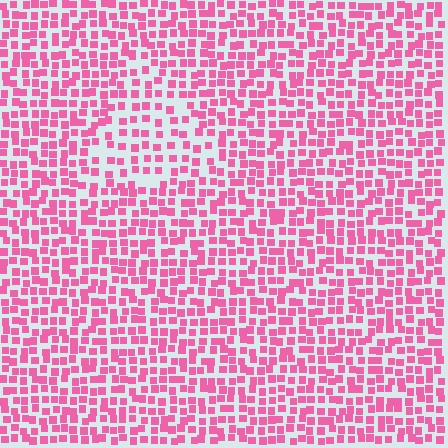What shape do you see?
I see a triangle.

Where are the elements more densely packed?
The elements are more densely packed outside the triangle boundary.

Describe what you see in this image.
The image contains small pink elements arranged at two different densities. A triangle-shaped region is visible where the elements are less densely packed than the surrounding area.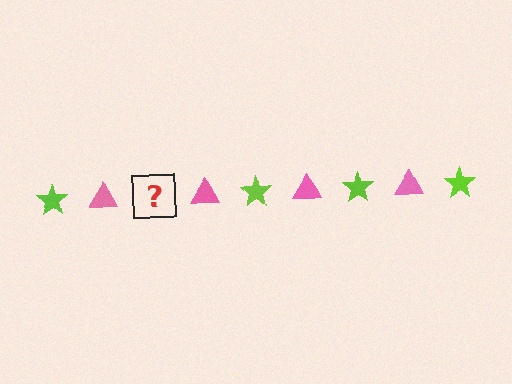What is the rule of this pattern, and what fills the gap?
The rule is that the pattern alternates between lime star and pink triangle. The gap should be filled with a lime star.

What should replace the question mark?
The question mark should be replaced with a lime star.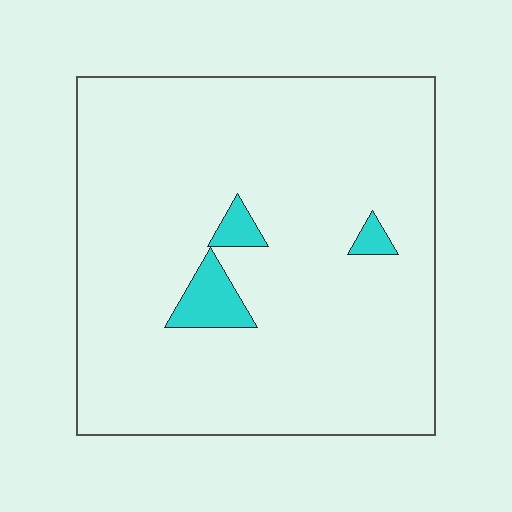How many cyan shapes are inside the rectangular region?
3.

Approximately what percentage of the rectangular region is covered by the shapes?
Approximately 5%.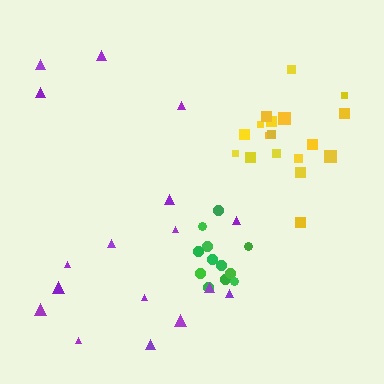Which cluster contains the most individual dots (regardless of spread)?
Yellow (18).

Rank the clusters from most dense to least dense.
green, yellow, purple.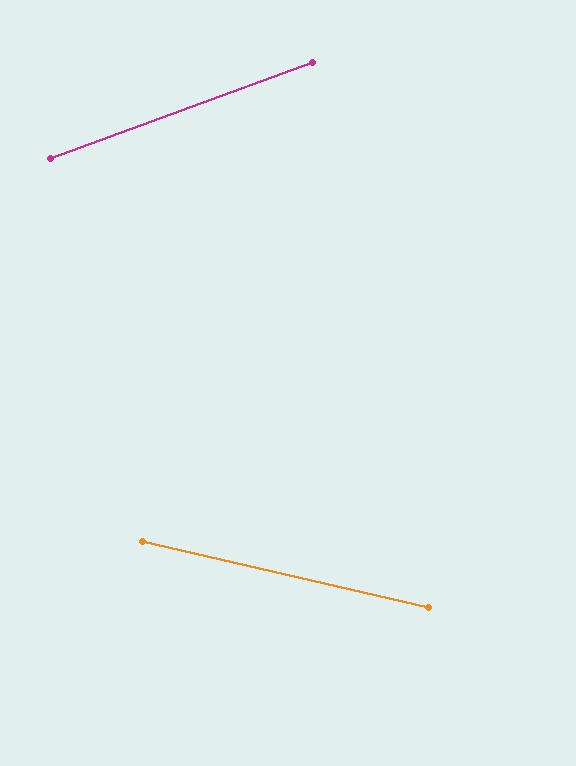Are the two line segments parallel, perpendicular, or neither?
Neither parallel nor perpendicular — they differ by about 33°.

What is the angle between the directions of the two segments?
Approximately 33 degrees.